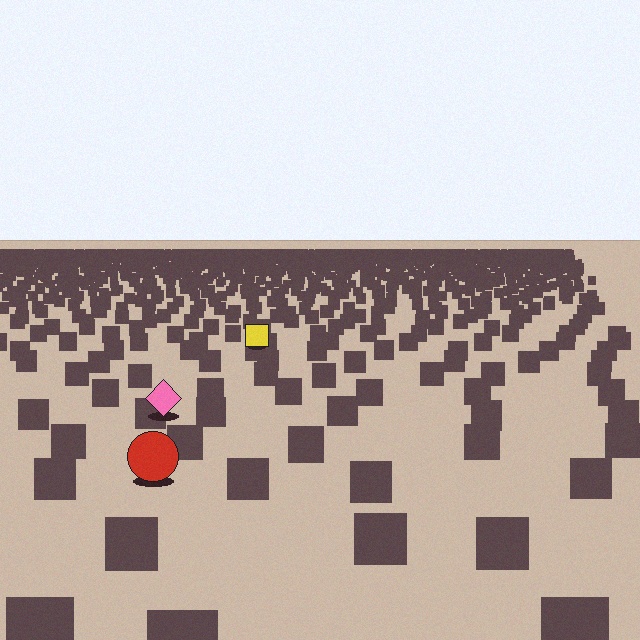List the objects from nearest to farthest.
From nearest to farthest: the red circle, the pink diamond, the yellow square.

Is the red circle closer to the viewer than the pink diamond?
Yes. The red circle is closer — you can tell from the texture gradient: the ground texture is coarser near it.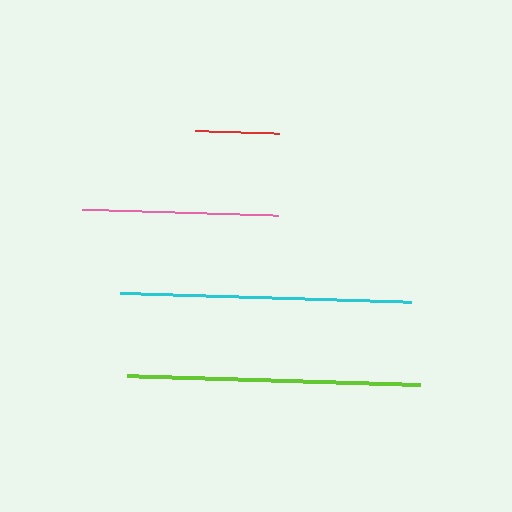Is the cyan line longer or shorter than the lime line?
The lime line is longer than the cyan line.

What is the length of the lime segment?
The lime segment is approximately 293 pixels long.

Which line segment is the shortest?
The red line is the shortest at approximately 84 pixels.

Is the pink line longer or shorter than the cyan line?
The cyan line is longer than the pink line.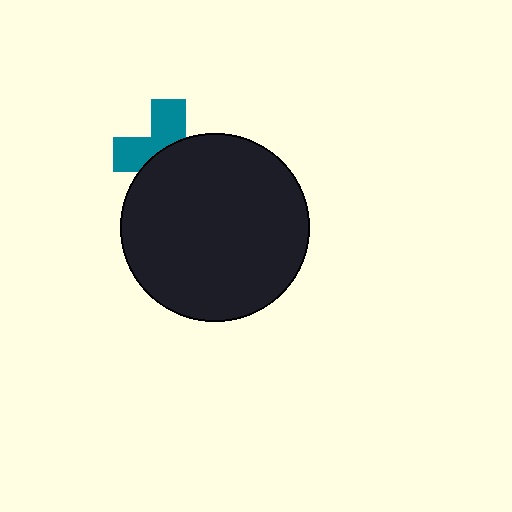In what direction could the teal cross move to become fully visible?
The teal cross could move up. That would shift it out from behind the black circle entirely.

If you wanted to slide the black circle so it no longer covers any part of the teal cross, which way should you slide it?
Slide it down — that is the most direct way to separate the two shapes.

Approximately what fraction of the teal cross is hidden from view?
Roughly 56% of the teal cross is hidden behind the black circle.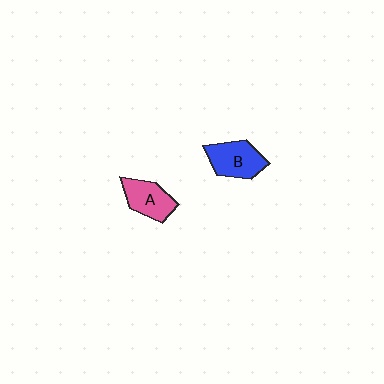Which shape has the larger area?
Shape B (blue).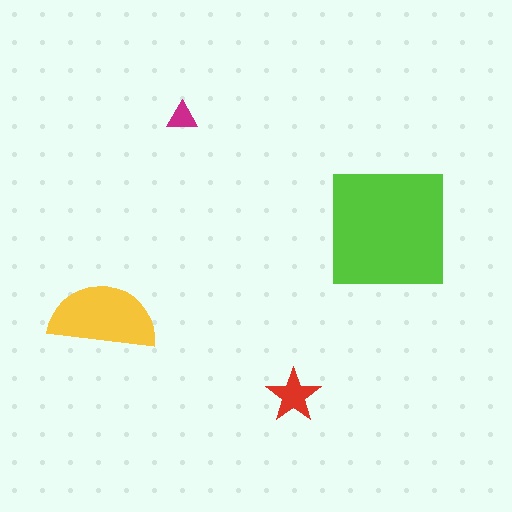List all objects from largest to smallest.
The lime square, the yellow semicircle, the red star, the magenta triangle.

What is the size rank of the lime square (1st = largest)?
1st.